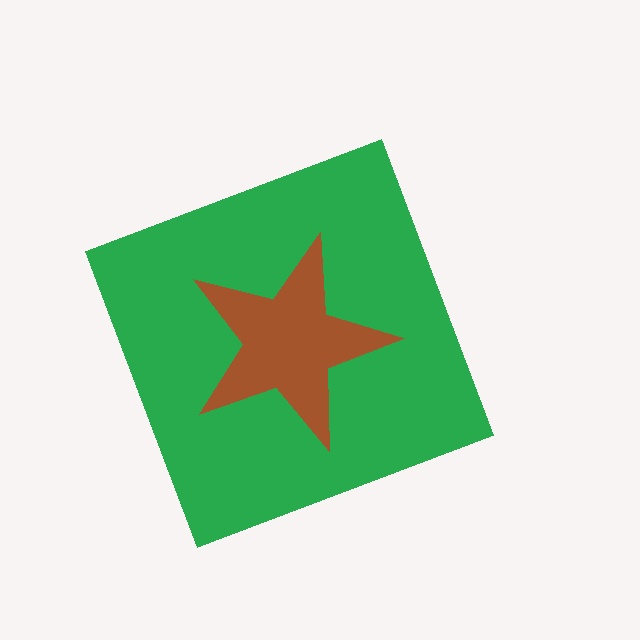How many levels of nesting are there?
2.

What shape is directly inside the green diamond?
The brown star.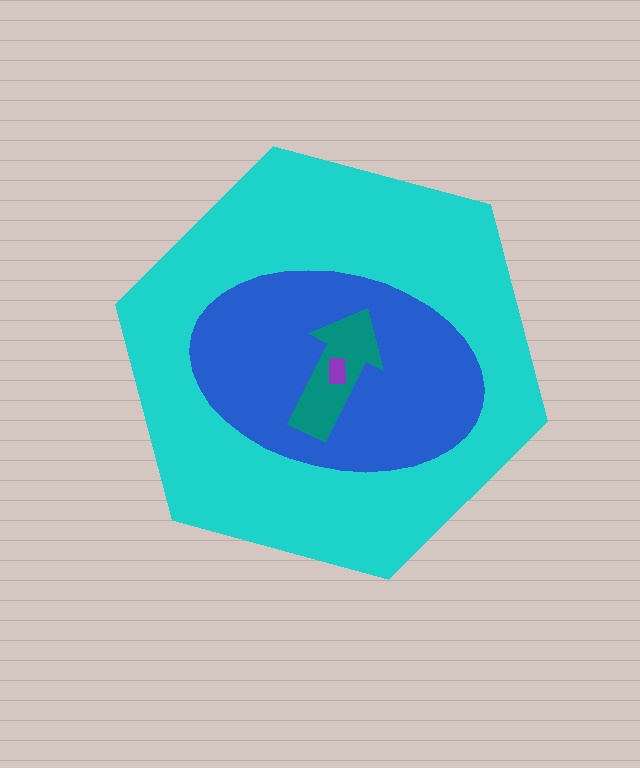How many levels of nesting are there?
4.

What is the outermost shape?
The cyan hexagon.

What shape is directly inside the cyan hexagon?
The blue ellipse.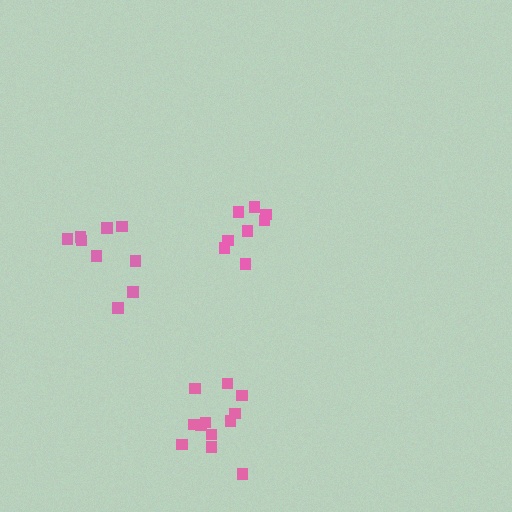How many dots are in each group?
Group 1: 9 dots, Group 2: 8 dots, Group 3: 12 dots (29 total).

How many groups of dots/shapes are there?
There are 3 groups.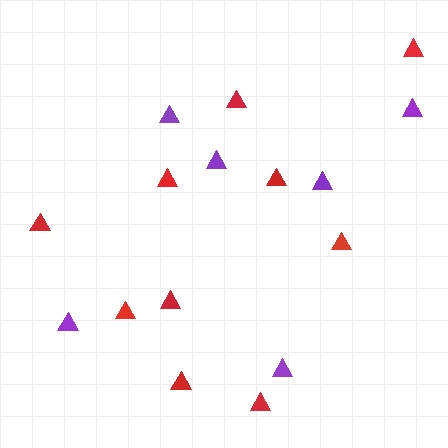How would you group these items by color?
There are 2 groups: one group of red triangles (10) and one group of purple triangles (6).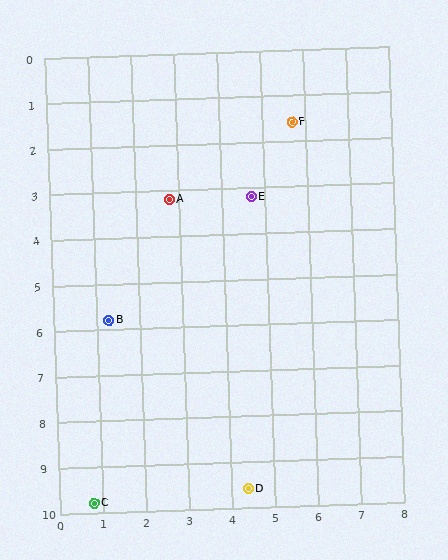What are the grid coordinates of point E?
Point E is at approximately (4.7, 3.2).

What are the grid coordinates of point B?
Point B is at approximately (1.3, 5.8).